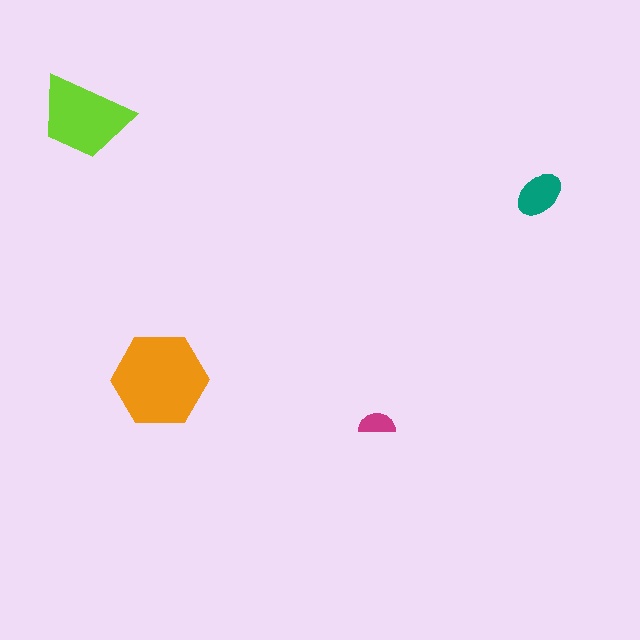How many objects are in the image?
There are 4 objects in the image.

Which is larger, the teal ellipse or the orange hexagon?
The orange hexagon.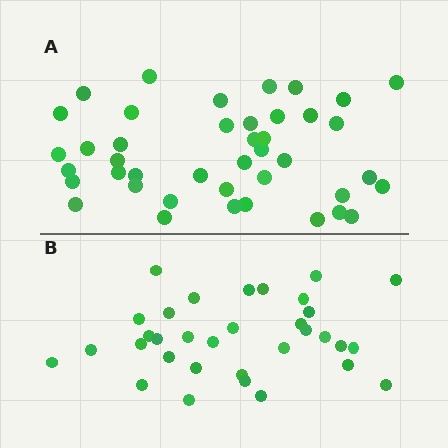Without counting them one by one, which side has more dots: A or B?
Region A (the top region) has more dots.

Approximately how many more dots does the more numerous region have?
Region A has roughly 8 or so more dots than region B.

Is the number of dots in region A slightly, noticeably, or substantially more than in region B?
Region A has noticeably more, but not dramatically so. The ratio is roughly 1.3 to 1.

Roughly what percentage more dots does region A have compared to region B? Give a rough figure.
About 25% more.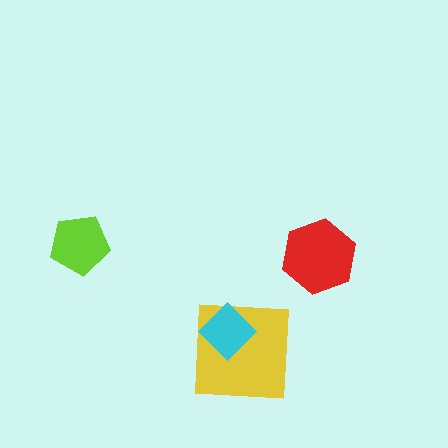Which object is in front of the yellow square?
The cyan diamond is in front of the yellow square.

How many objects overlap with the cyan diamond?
1 object overlaps with the cyan diamond.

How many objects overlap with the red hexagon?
0 objects overlap with the red hexagon.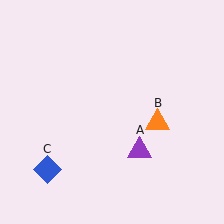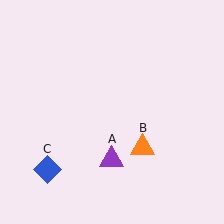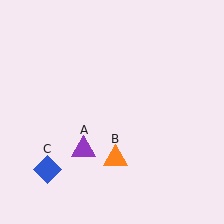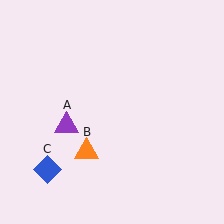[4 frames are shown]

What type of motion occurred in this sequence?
The purple triangle (object A), orange triangle (object B) rotated clockwise around the center of the scene.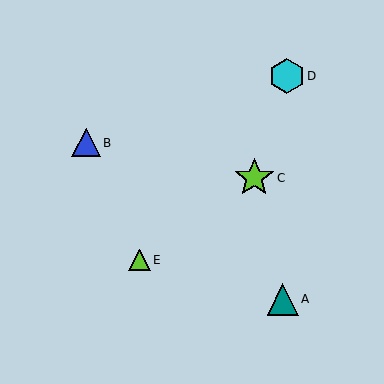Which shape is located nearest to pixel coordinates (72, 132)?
The blue triangle (labeled B) at (86, 143) is nearest to that location.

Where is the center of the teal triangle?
The center of the teal triangle is at (283, 299).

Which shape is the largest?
The lime star (labeled C) is the largest.